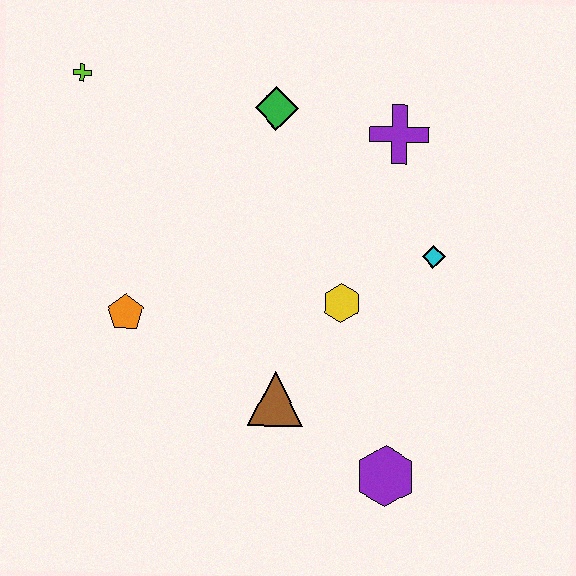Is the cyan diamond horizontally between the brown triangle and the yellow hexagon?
No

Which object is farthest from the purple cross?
The purple hexagon is farthest from the purple cross.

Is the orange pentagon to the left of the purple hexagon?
Yes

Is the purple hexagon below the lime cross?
Yes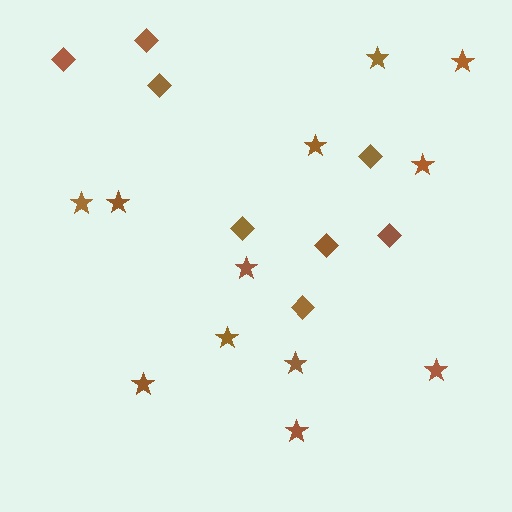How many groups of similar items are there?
There are 2 groups: one group of diamonds (8) and one group of stars (12).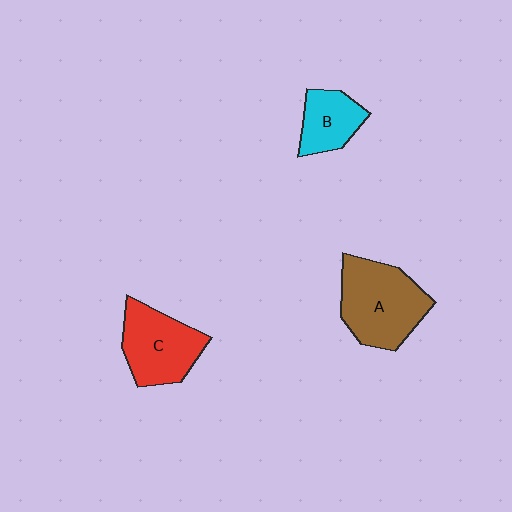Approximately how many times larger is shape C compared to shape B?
Approximately 1.6 times.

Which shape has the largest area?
Shape A (brown).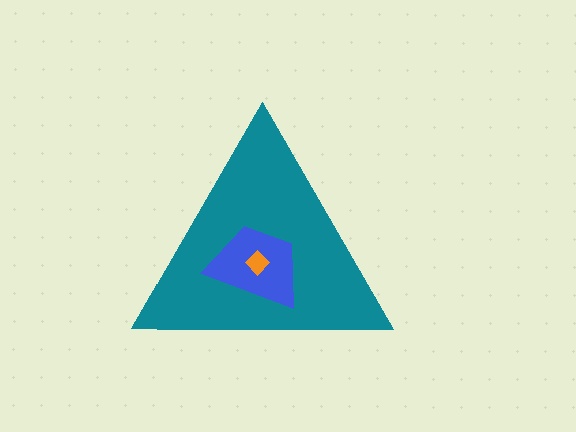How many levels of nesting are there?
3.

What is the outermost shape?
The teal triangle.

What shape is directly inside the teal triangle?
The blue trapezoid.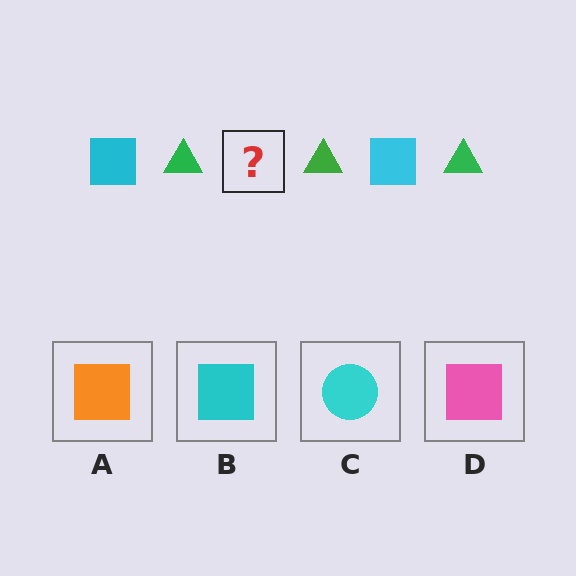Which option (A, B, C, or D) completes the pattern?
B.